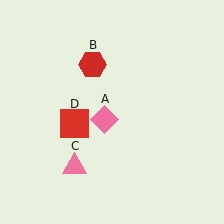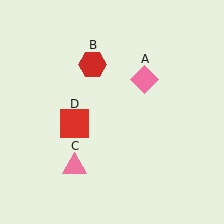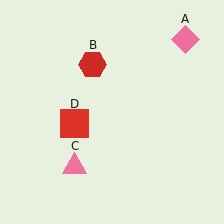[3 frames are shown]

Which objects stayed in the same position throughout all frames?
Red hexagon (object B) and pink triangle (object C) and red square (object D) remained stationary.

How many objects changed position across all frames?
1 object changed position: pink diamond (object A).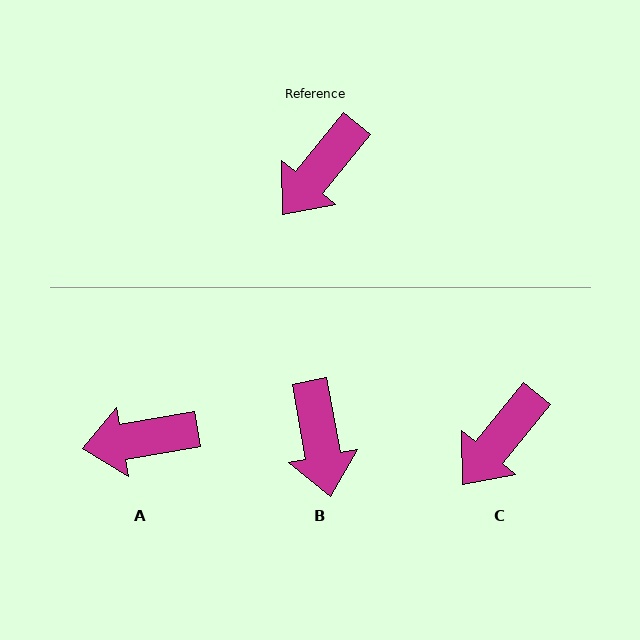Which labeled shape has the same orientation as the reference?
C.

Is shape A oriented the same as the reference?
No, it is off by about 41 degrees.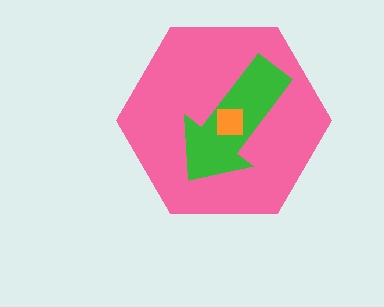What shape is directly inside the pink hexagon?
The green arrow.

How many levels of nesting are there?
3.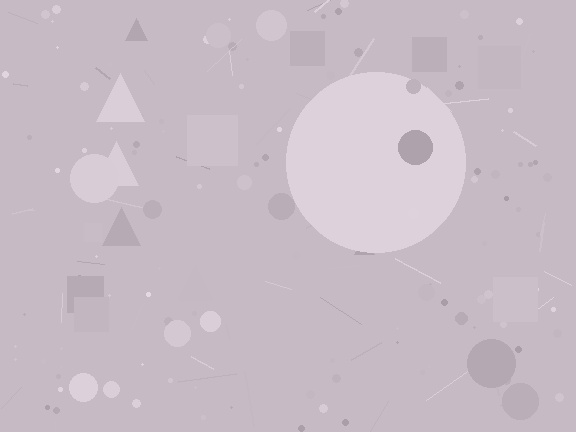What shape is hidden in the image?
A circle is hidden in the image.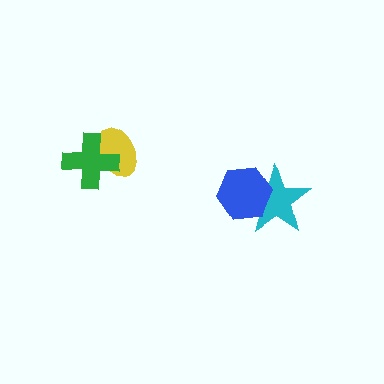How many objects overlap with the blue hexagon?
1 object overlaps with the blue hexagon.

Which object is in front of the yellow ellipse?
The green cross is in front of the yellow ellipse.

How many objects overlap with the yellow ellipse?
1 object overlaps with the yellow ellipse.